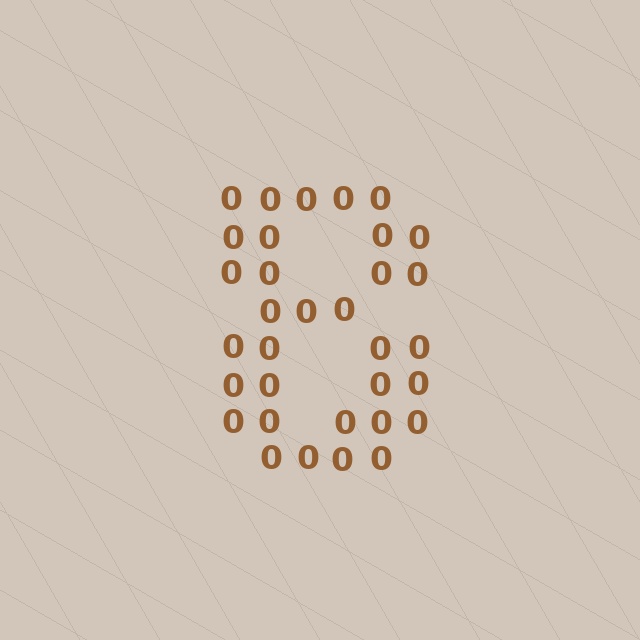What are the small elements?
The small elements are digit 0's.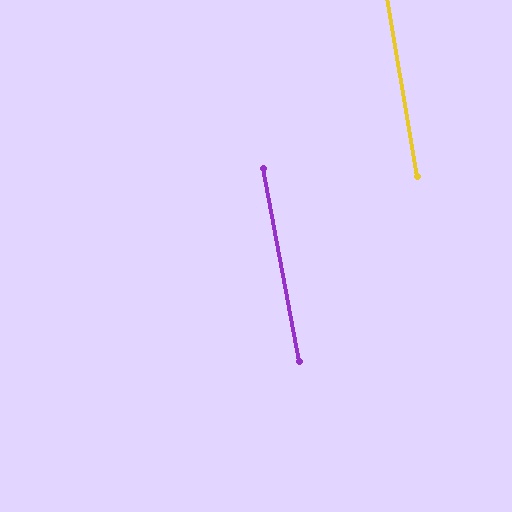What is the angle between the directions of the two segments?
Approximately 1 degree.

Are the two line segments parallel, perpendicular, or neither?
Parallel — their directions differ by only 1.2°.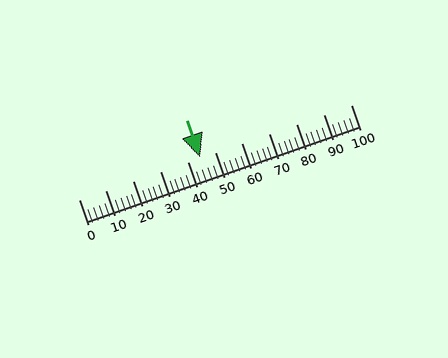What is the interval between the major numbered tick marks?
The major tick marks are spaced 10 units apart.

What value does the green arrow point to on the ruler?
The green arrow points to approximately 45.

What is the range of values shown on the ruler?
The ruler shows values from 0 to 100.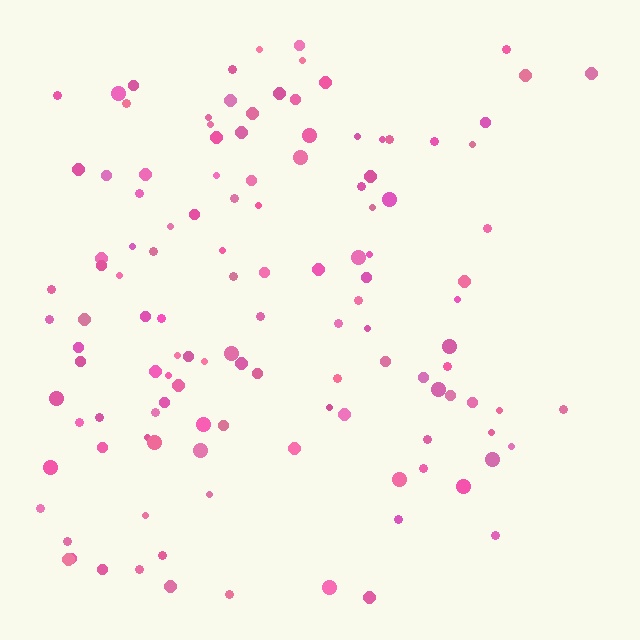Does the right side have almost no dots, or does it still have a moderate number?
Still a moderate number, just noticeably fewer than the left.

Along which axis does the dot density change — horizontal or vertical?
Horizontal.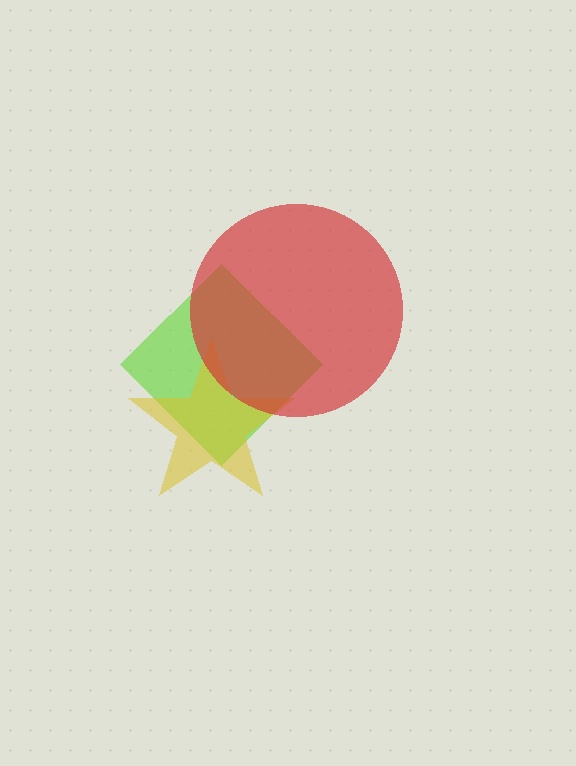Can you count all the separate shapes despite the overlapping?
Yes, there are 3 separate shapes.